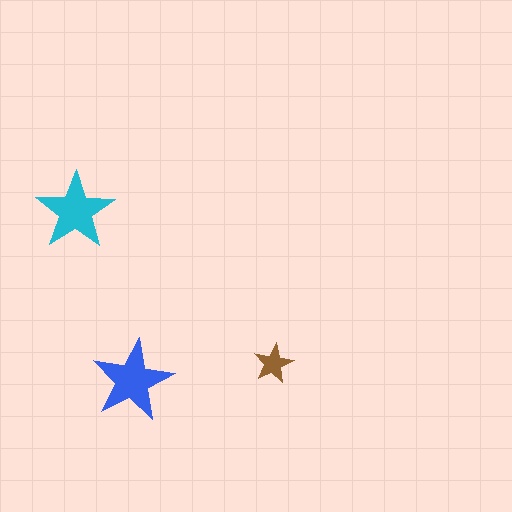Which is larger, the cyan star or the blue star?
The blue one.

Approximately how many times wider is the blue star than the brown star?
About 2 times wider.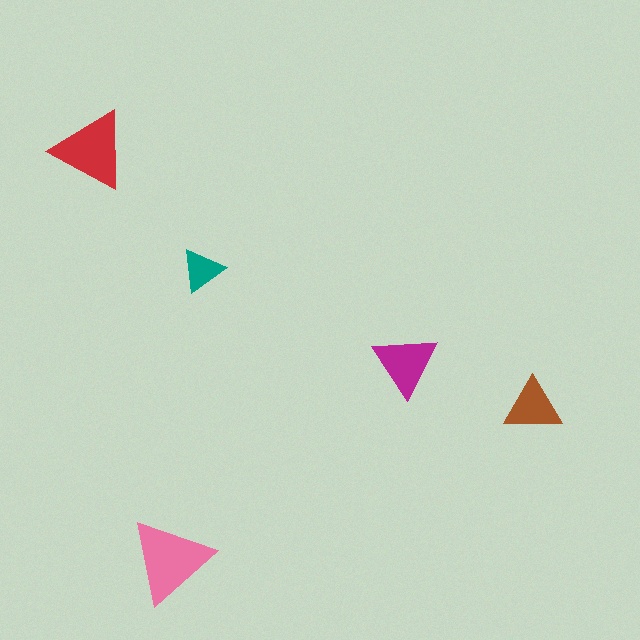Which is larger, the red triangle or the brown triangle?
The red one.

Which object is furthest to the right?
The brown triangle is rightmost.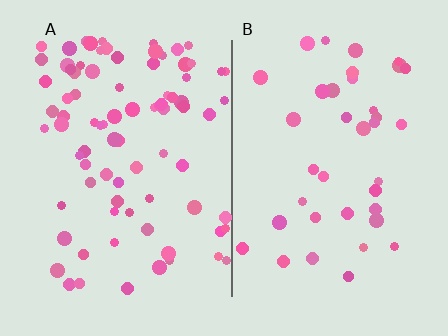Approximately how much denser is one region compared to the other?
Approximately 2.2× — region A over region B.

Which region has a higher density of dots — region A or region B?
A (the left).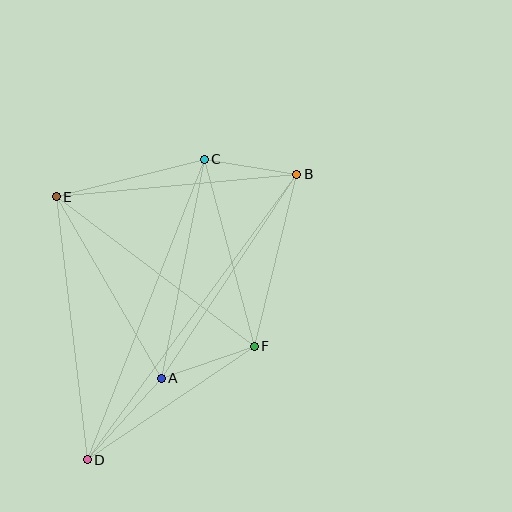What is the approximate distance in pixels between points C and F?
The distance between C and F is approximately 194 pixels.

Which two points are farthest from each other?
Points B and D are farthest from each other.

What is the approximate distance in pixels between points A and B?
The distance between A and B is approximately 245 pixels.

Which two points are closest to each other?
Points B and C are closest to each other.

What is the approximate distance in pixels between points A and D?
The distance between A and D is approximately 110 pixels.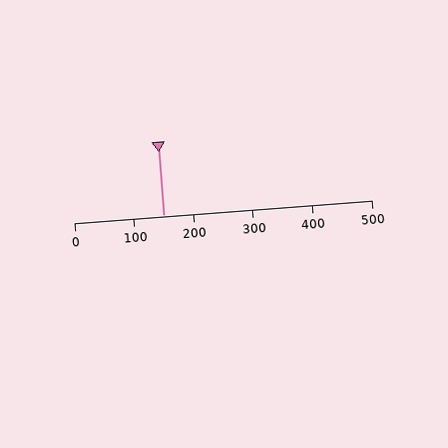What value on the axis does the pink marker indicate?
The marker indicates approximately 150.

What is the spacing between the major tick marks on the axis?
The major ticks are spaced 100 apart.